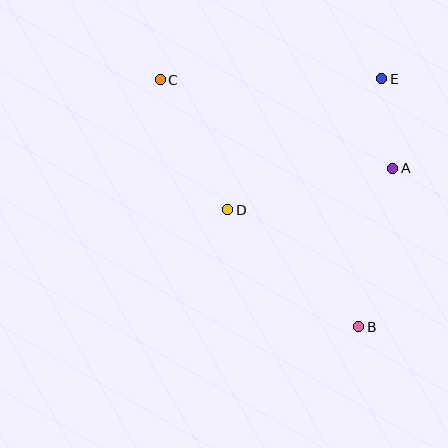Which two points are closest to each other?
Points A and E are closest to each other.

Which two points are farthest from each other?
Points B and C are farthest from each other.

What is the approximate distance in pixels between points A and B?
The distance between A and B is approximately 162 pixels.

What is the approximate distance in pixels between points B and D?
The distance between B and D is approximately 175 pixels.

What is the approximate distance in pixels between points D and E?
The distance between D and E is approximately 202 pixels.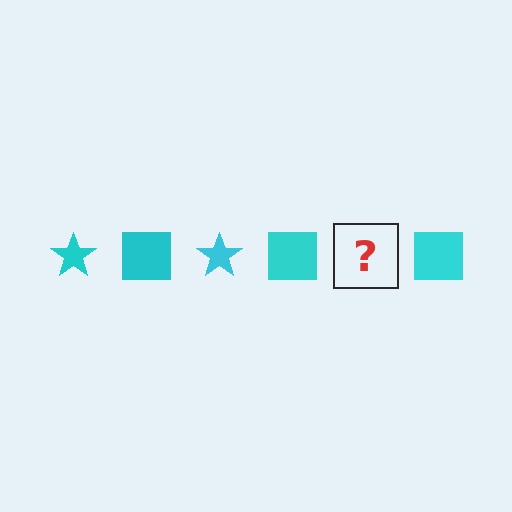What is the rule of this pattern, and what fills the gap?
The rule is that the pattern cycles through star, square shapes in cyan. The gap should be filled with a cyan star.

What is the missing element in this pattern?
The missing element is a cyan star.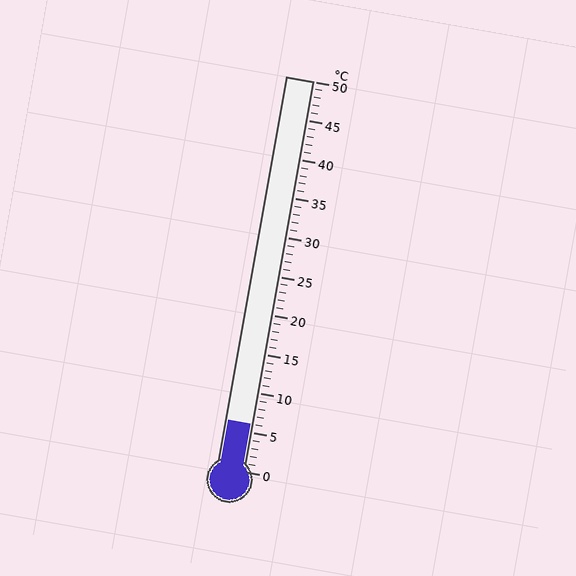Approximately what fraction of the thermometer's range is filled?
The thermometer is filled to approximately 10% of its range.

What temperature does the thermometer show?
The thermometer shows approximately 6°C.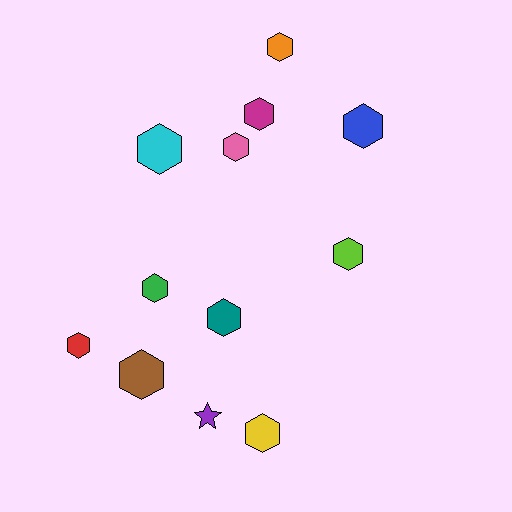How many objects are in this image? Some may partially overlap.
There are 12 objects.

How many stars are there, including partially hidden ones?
There is 1 star.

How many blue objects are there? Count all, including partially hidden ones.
There is 1 blue object.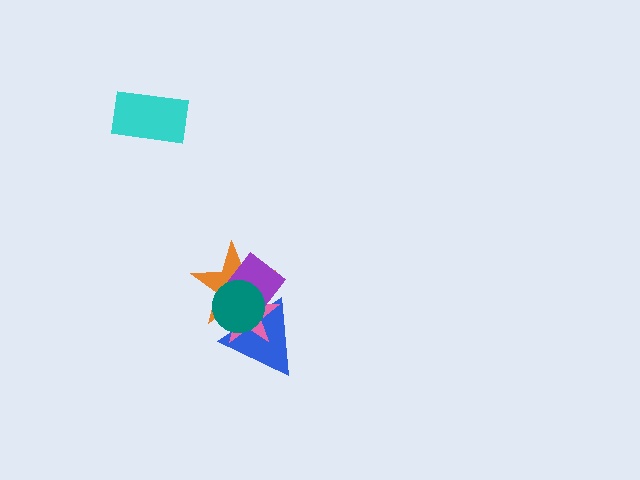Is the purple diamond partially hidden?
Yes, it is partially covered by another shape.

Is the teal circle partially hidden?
No, no other shape covers it.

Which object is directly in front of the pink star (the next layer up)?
The purple diamond is directly in front of the pink star.